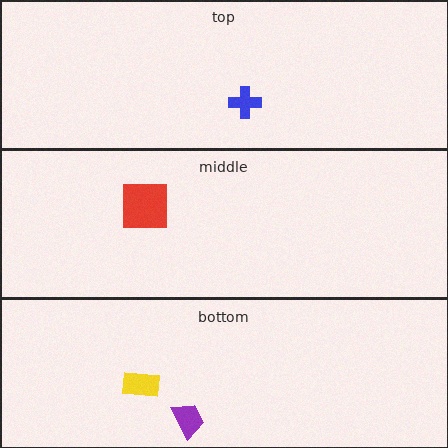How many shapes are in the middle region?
1.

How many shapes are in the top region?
1.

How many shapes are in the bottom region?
2.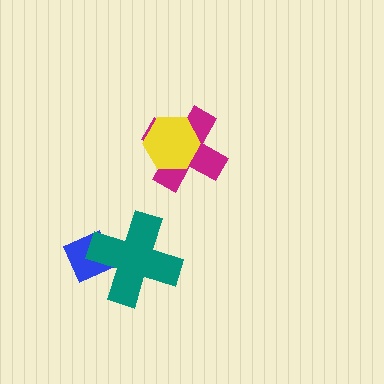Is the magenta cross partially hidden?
Yes, it is partially covered by another shape.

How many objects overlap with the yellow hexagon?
1 object overlaps with the yellow hexagon.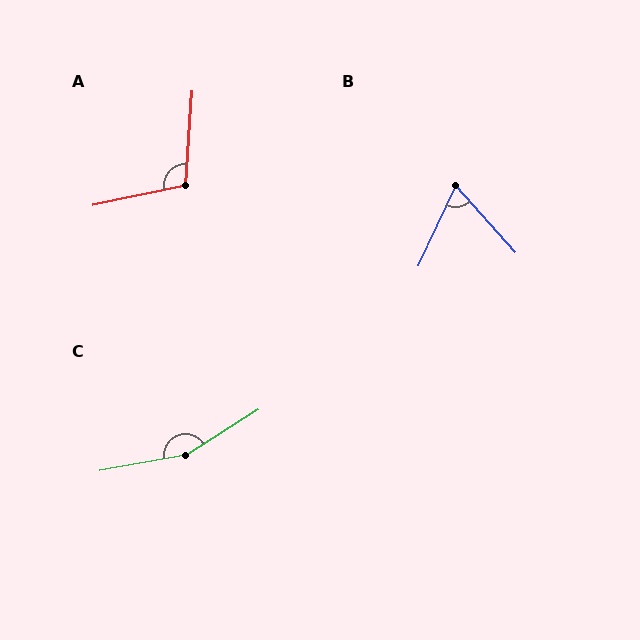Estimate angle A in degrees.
Approximately 106 degrees.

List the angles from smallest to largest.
B (67°), A (106°), C (157°).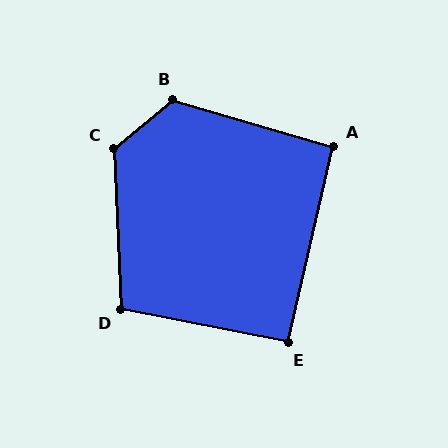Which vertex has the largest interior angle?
C, at approximately 126 degrees.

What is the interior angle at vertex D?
Approximately 104 degrees (obtuse).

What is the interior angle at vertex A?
Approximately 93 degrees (approximately right).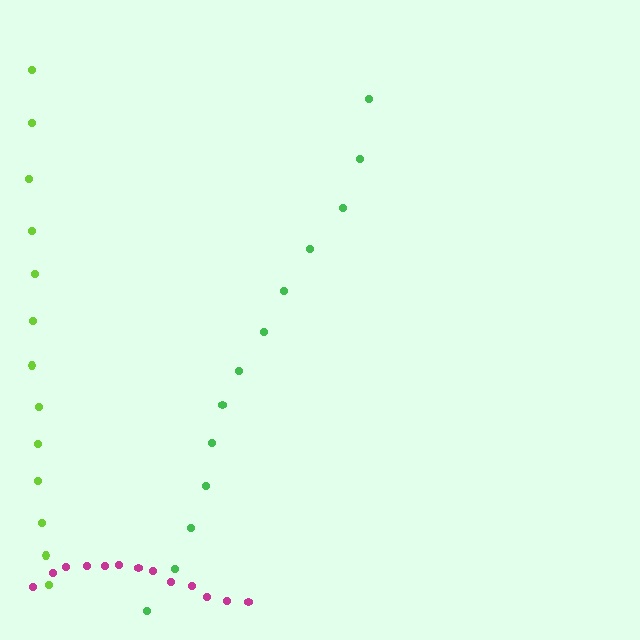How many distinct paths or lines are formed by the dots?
There are 3 distinct paths.